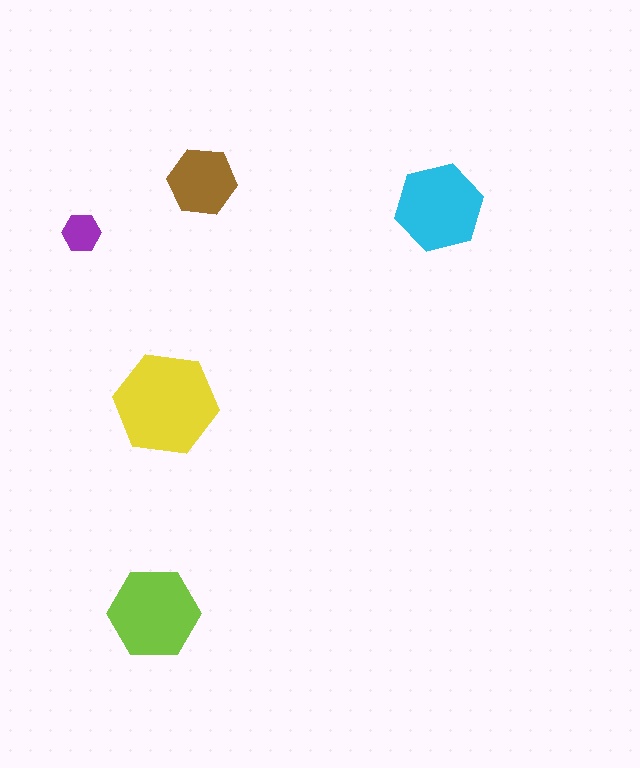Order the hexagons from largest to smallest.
the yellow one, the lime one, the cyan one, the brown one, the purple one.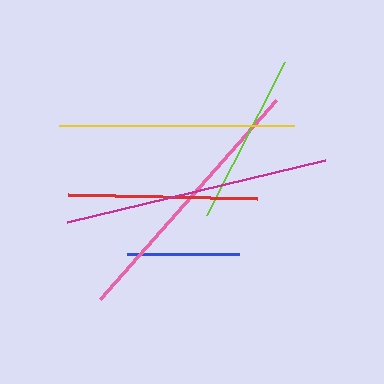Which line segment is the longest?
The pink line is the longest at approximately 265 pixels.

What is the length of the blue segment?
The blue segment is approximately 112 pixels long.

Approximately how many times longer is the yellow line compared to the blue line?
The yellow line is approximately 2.1 times the length of the blue line.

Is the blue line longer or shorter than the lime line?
The lime line is longer than the blue line.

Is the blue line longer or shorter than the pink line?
The pink line is longer than the blue line.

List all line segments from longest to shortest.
From longest to shortest: pink, magenta, yellow, red, lime, blue.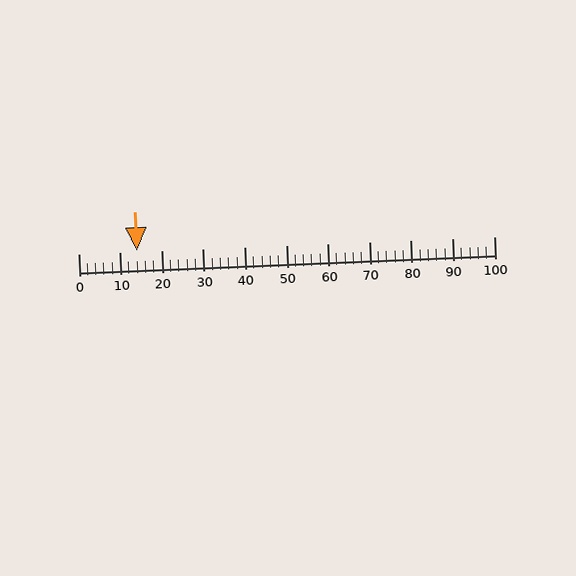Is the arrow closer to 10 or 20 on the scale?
The arrow is closer to 10.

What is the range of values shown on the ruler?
The ruler shows values from 0 to 100.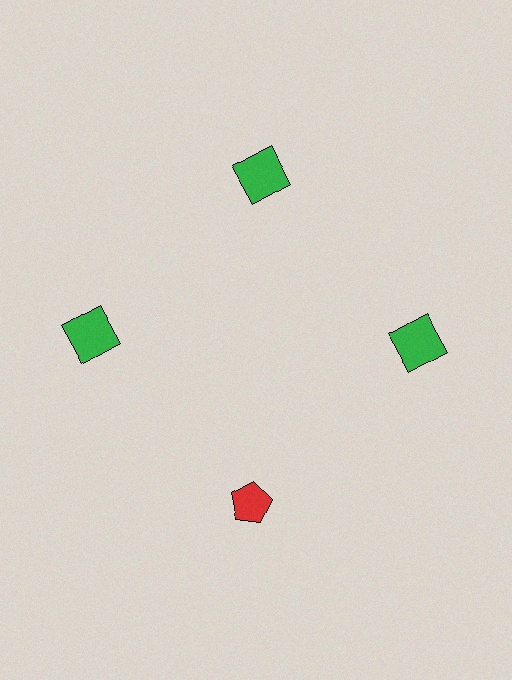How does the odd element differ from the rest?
It differs in both color (red instead of green) and shape (pentagon instead of square).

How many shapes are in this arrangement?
There are 4 shapes arranged in a ring pattern.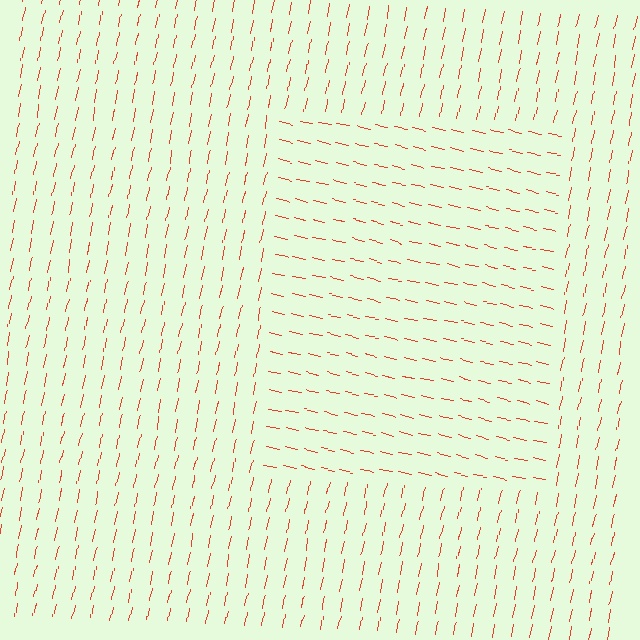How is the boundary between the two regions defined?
The boundary is defined purely by a change in line orientation (approximately 89 degrees difference). All lines are the same color and thickness.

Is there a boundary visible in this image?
Yes, there is a texture boundary formed by a change in line orientation.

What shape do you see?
I see a rectangle.